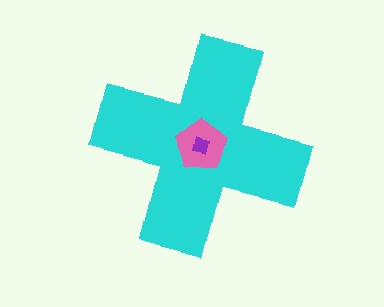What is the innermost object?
The purple square.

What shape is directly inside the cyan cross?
The pink pentagon.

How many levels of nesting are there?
3.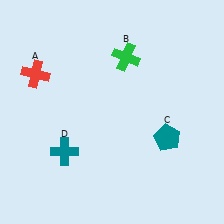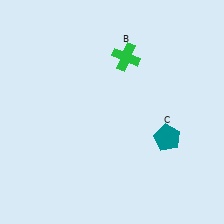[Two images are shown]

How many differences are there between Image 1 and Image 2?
There are 2 differences between the two images.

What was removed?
The red cross (A), the teal cross (D) were removed in Image 2.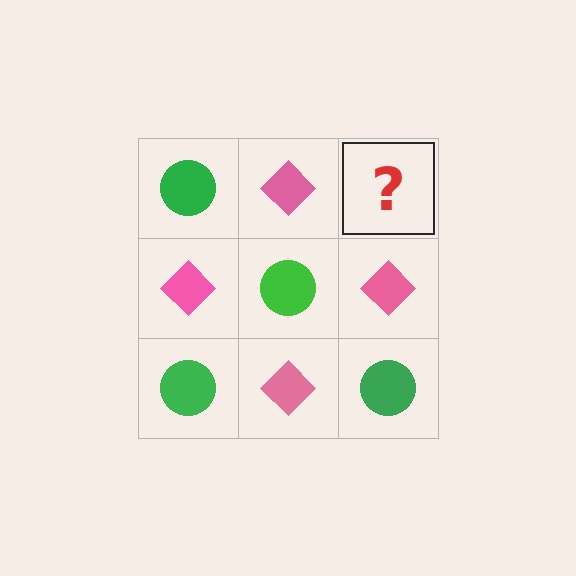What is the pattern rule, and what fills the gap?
The rule is that it alternates green circle and pink diamond in a checkerboard pattern. The gap should be filled with a green circle.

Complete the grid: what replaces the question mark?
The question mark should be replaced with a green circle.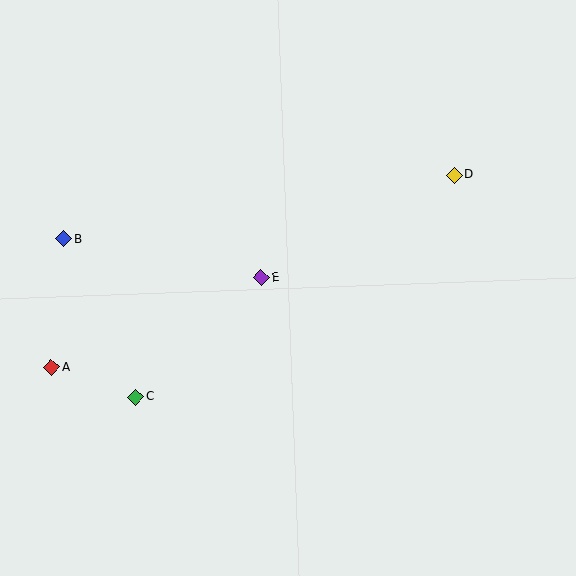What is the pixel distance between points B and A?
The distance between B and A is 129 pixels.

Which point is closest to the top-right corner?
Point D is closest to the top-right corner.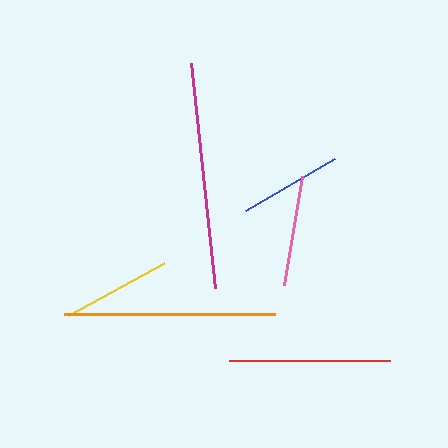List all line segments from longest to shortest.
From longest to shortest: magenta, orange, red, pink, yellow, blue.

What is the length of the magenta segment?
The magenta segment is approximately 226 pixels long.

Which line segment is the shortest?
The blue line is the shortest at approximately 103 pixels.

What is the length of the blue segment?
The blue segment is approximately 103 pixels long.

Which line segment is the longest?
The magenta line is the longest at approximately 226 pixels.